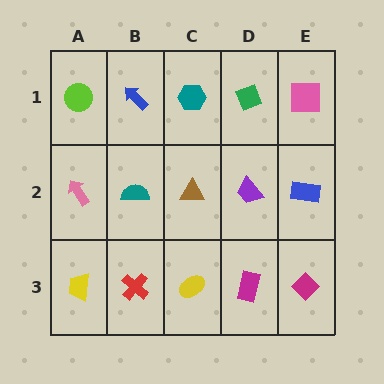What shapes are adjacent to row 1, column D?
A purple trapezoid (row 2, column D), a teal hexagon (row 1, column C), a pink square (row 1, column E).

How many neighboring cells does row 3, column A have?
2.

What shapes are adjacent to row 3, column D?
A purple trapezoid (row 2, column D), a yellow ellipse (row 3, column C), a magenta diamond (row 3, column E).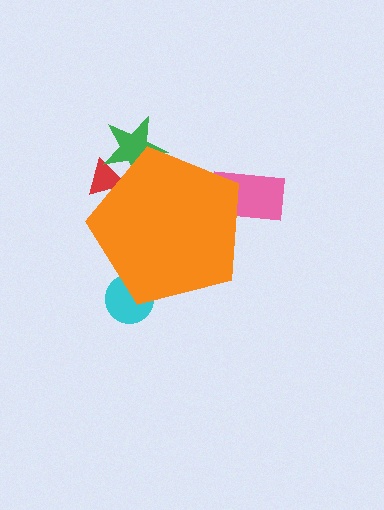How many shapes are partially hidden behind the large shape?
4 shapes are partially hidden.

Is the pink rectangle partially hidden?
Yes, the pink rectangle is partially hidden behind the orange pentagon.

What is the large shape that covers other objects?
An orange pentagon.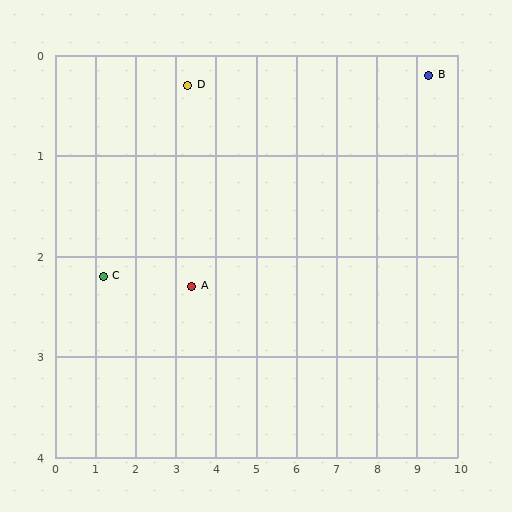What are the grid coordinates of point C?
Point C is at approximately (1.2, 2.2).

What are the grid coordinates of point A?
Point A is at approximately (3.4, 2.3).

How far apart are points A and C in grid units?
Points A and C are about 2.2 grid units apart.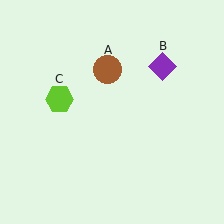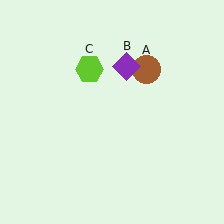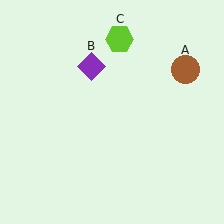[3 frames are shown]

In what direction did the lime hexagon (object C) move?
The lime hexagon (object C) moved up and to the right.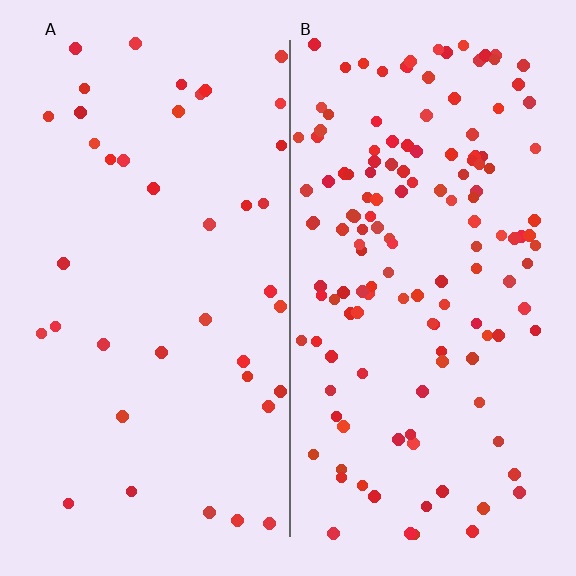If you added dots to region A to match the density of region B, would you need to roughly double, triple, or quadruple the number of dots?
Approximately quadruple.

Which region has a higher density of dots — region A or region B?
B (the right).